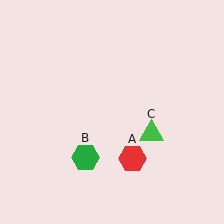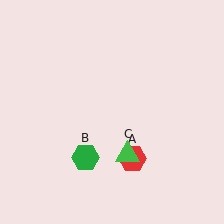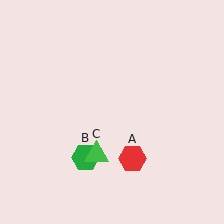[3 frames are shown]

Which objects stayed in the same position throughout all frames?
Red hexagon (object A) and green hexagon (object B) remained stationary.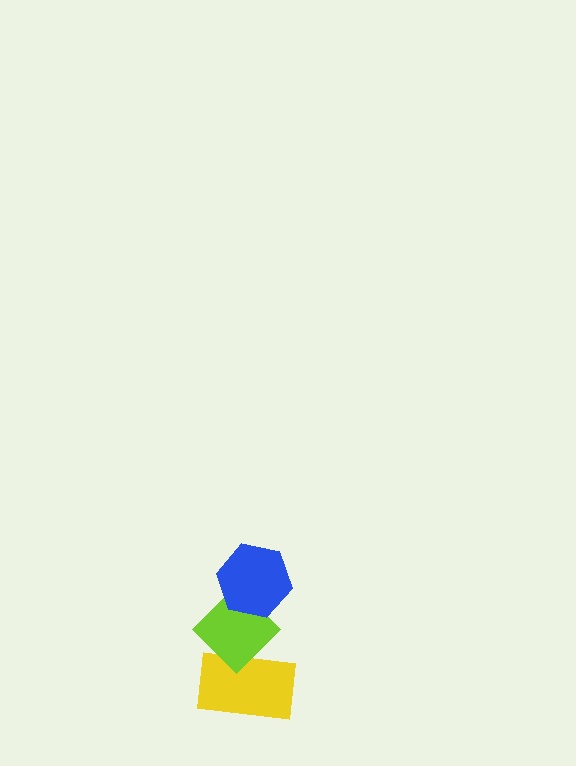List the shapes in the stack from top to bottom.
From top to bottom: the blue hexagon, the lime diamond, the yellow rectangle.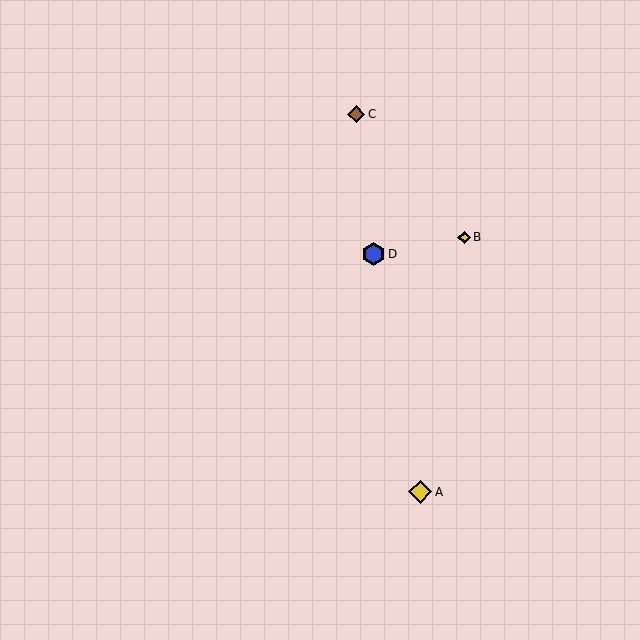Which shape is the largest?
The blue hexagon (labeled D) is the largest.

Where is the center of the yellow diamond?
The center of the yellow diamond is at (464, 237).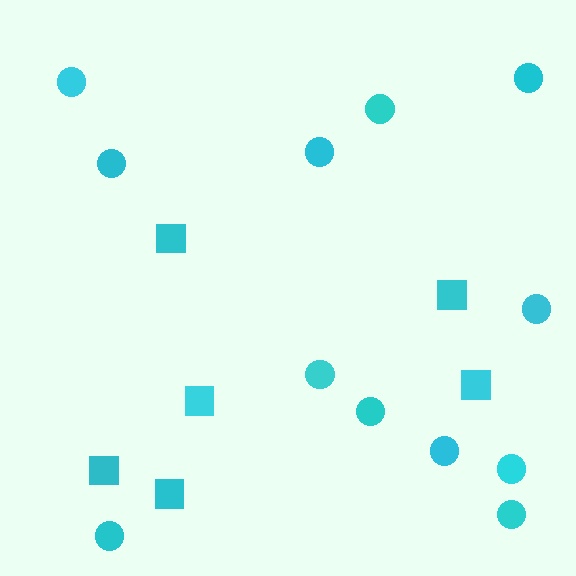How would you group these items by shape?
There are 2 groups: one group of circles (12) and one group of squares (6).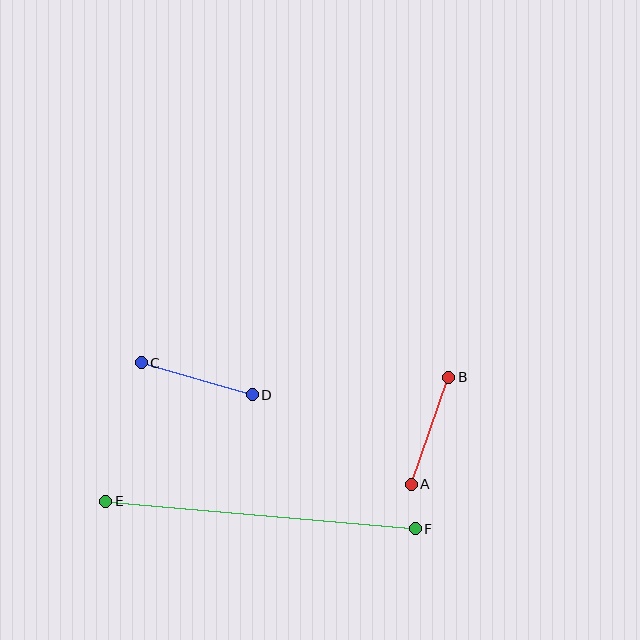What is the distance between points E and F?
The distance is approximately 311 pixels.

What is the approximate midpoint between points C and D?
The midpoint is at approximately (197, 379) pixels.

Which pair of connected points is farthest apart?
Points E and F are farthest apart.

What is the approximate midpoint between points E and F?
The midpoint is at approximately (260, 515) pixels.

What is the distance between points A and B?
The distance is approximately 113 pixels.